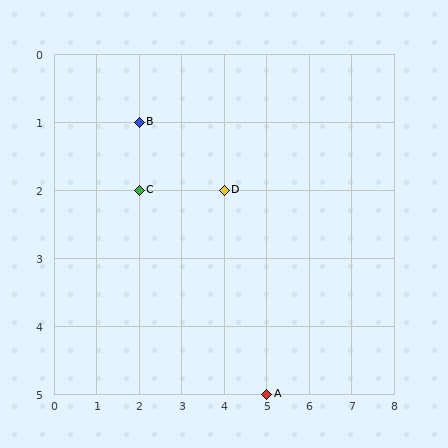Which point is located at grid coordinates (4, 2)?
Point D is at (4, 2).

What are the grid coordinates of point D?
Point D is at grid coordinates (4, 2).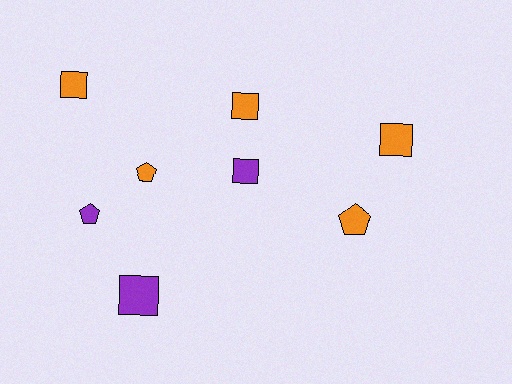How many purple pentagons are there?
There is 1 purple pentagon.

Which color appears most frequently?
Orange, with 5 objects.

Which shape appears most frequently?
Square, with 5 objects.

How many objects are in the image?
There are 8 objects.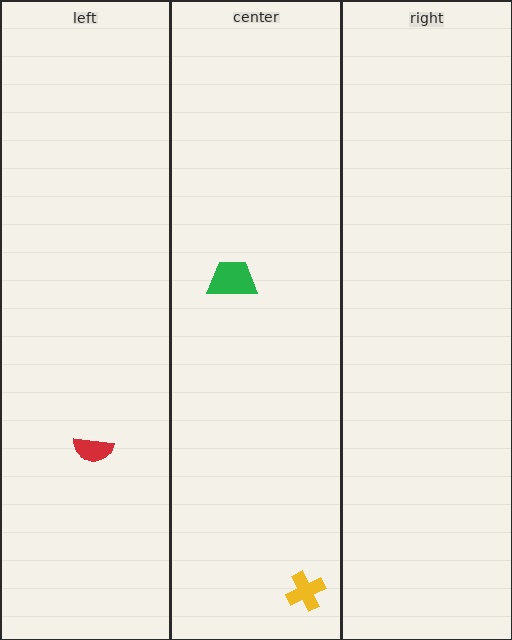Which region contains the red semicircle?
The left region.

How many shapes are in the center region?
2.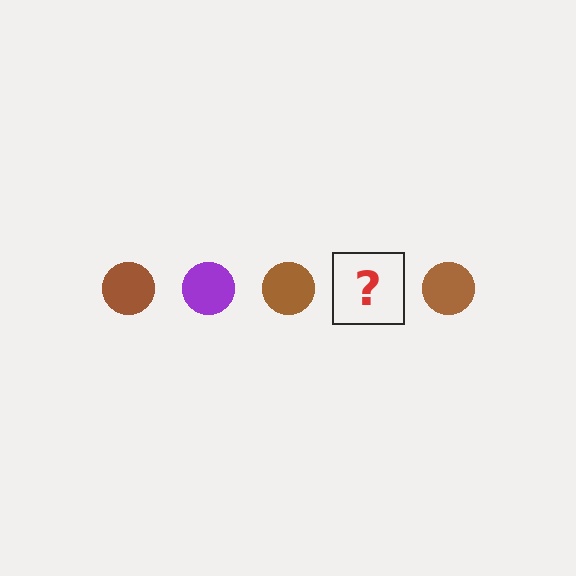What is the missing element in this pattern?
The missing element is a purple circle.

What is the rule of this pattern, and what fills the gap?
The rule is that the pattern cycles through brown, purple circles. The gap should be filled with a purple circle.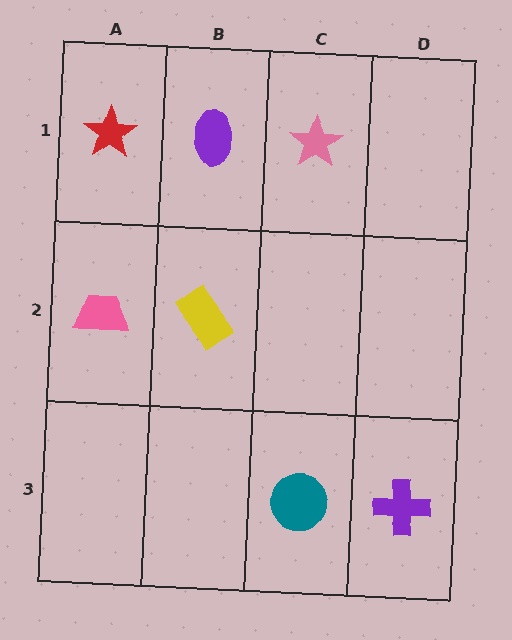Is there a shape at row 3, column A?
No, that cell is empty.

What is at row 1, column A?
A red star.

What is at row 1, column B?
A purple ellipse.